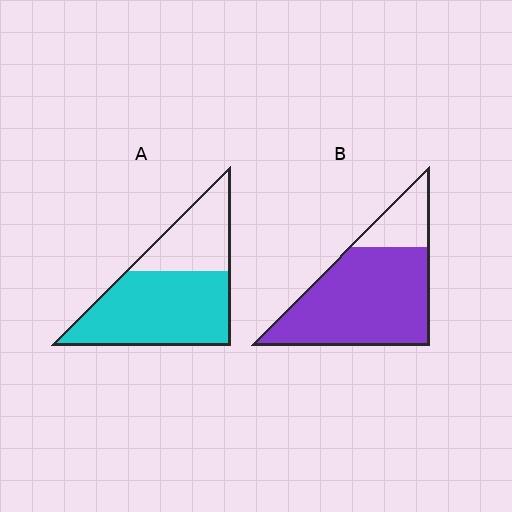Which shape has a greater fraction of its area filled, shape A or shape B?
Shape B.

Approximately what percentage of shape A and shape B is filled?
A is approximately 65% and B is approximately 80%.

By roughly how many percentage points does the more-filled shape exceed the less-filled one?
By roughly 15 percentage points (B over A).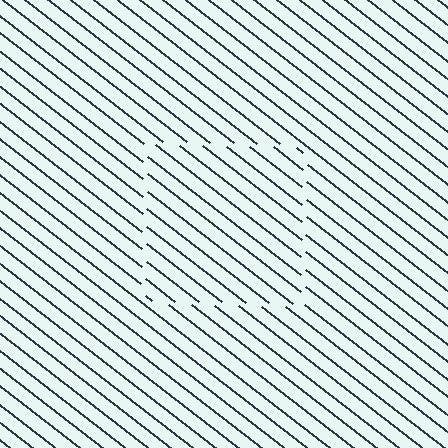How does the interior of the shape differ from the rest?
The interior of the shape contains the same grating, shifted by half a period — the contour is defined by the phase discontinuity where line-ends from the inner and outer gratings abut.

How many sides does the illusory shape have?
4 sides — the line-ends trace a square.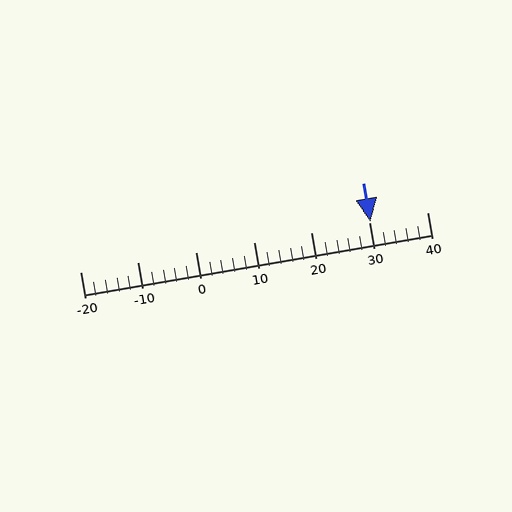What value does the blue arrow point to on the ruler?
The blue arrow points to approximately 30.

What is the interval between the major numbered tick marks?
The major tick marks are spaced 10 units apart.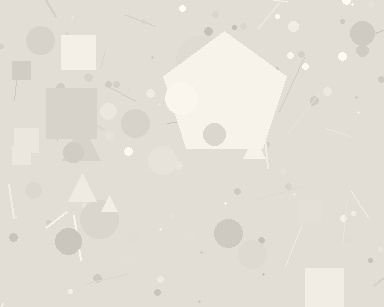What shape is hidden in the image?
A pentagon is hidden in the image.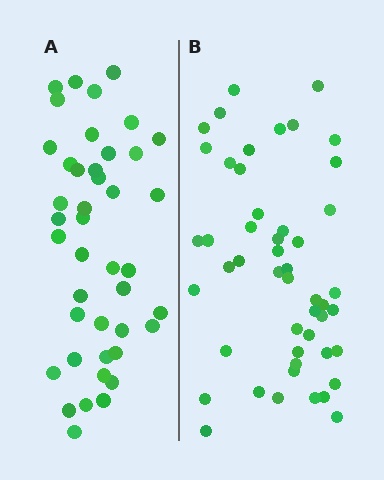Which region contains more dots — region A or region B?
Region B (the right region) has more dots.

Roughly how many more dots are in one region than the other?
Region B has roughly 8 or so more dots than region A.